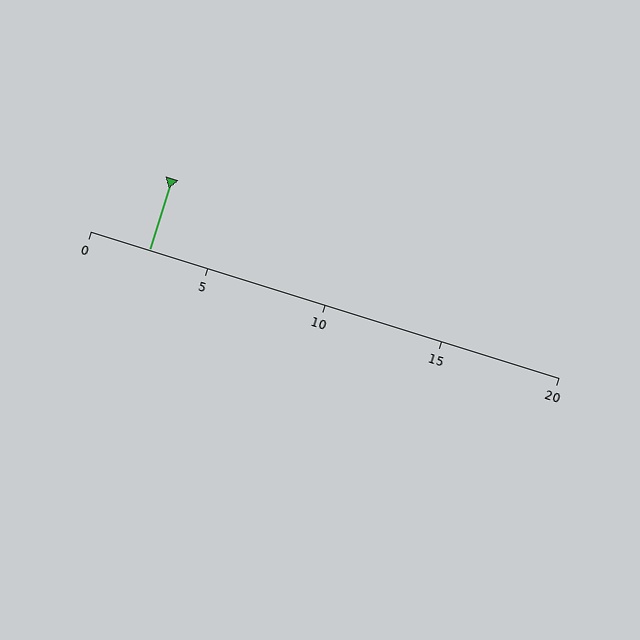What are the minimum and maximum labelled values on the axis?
The axis runs from 0 to 20.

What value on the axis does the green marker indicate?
The marker indicates approximately 2.5.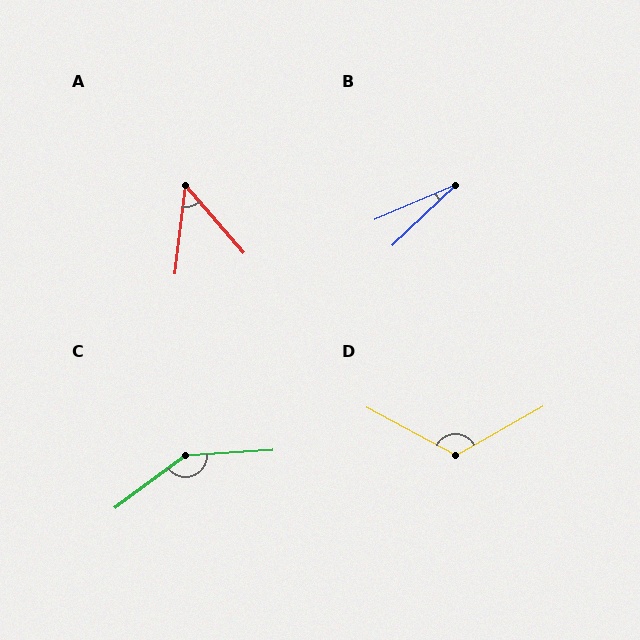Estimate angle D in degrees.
Approximately 122 degrees.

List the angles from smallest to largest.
B (21°), A (48°), D (122°), C (147°).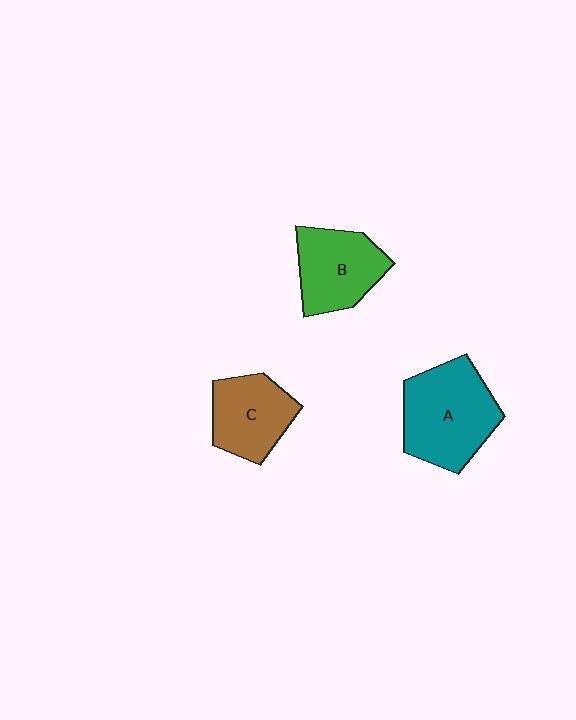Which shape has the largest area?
Shape A (teal).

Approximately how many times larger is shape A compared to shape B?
Approximately 1.3 times.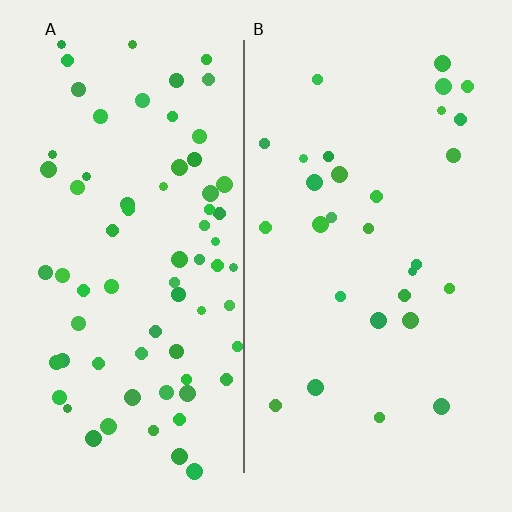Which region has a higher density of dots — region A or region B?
A (the left).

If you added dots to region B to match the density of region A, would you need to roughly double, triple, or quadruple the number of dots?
Approximately double.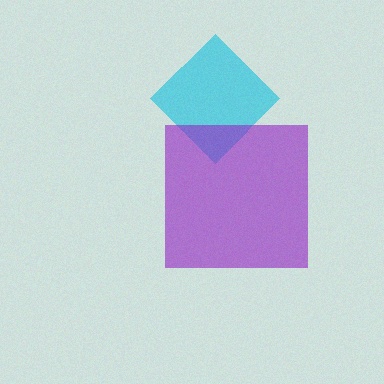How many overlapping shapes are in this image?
There are 2 overlapping shapes in the image.